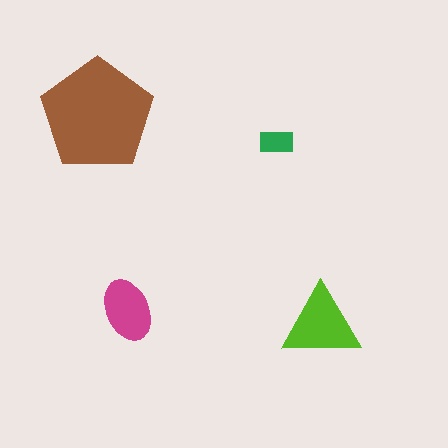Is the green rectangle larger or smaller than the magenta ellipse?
Smaller.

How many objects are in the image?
There are 4 objects in the image.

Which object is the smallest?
The green rectangle.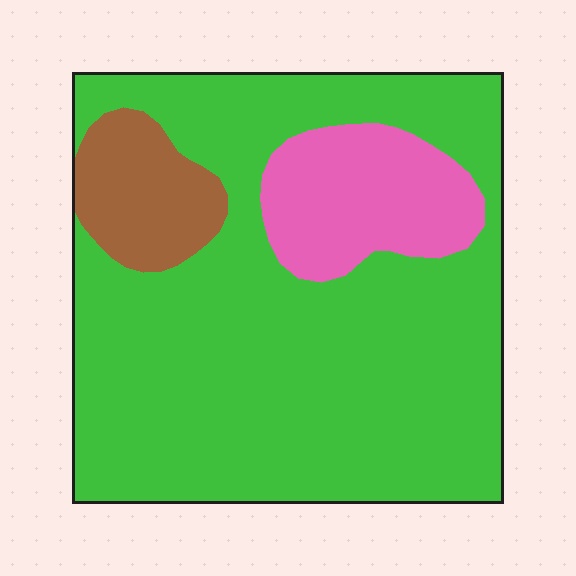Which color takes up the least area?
Brown, at roughly 10%.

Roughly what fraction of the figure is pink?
Pink covers 14% of the figure.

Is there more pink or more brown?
Pink.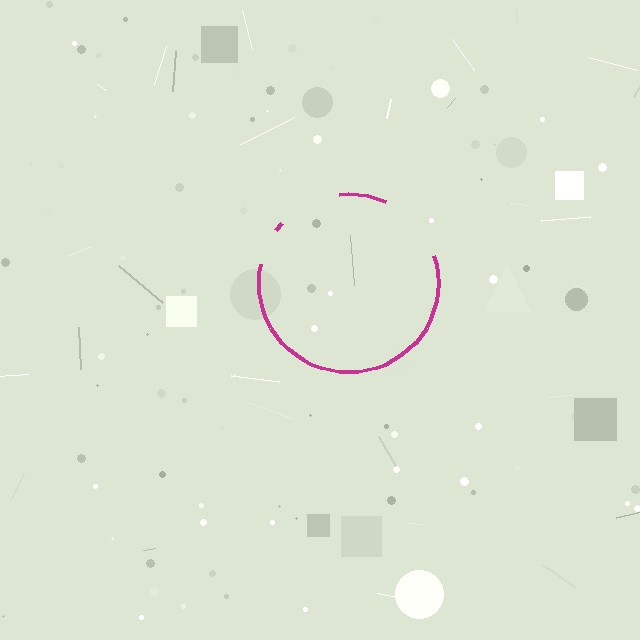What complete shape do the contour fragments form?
The contour fragments form a circle.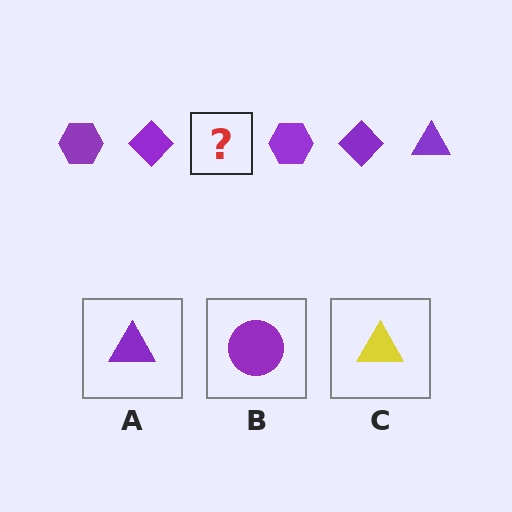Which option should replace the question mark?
Option A.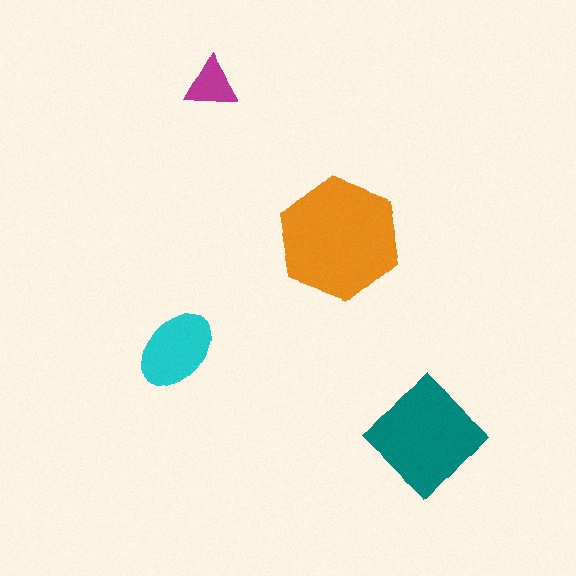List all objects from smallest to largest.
The magenta triangle, the cyan ellipse, the teal diamond, the orange hexagon.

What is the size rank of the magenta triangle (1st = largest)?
4th.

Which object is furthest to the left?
The cyan ellipse is leftmost.